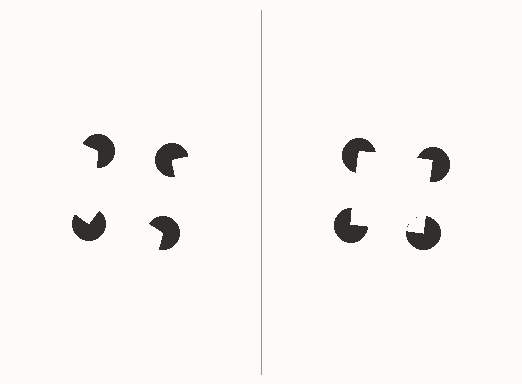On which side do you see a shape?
An illusory square appears on the right side. On the left side the wedge cuts are rotated, so no coherent shape forms.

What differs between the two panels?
The pac-man discs are positioned identically on both sides; only the wedge orientations differ. On the right they align to a square; on the left they are misaligned.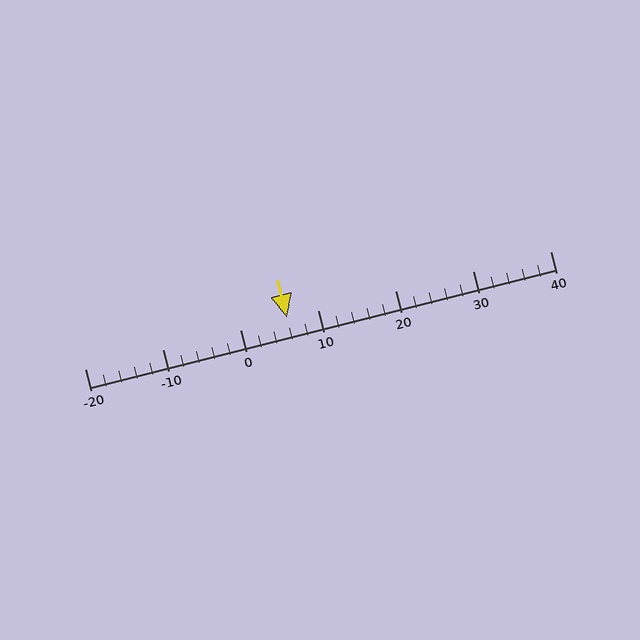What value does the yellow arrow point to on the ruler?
The yellow arrow points to approximately 6.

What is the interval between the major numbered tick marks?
The major tick marks are spaced 10 units apart.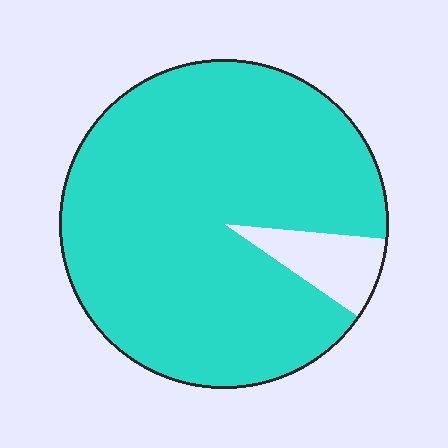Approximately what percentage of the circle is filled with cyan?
Approximately 90%.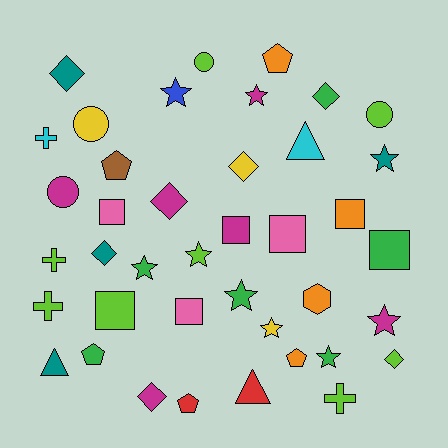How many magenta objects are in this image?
There are 6 magenta objects.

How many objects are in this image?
There are 40 objects.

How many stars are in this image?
There are 9 stars.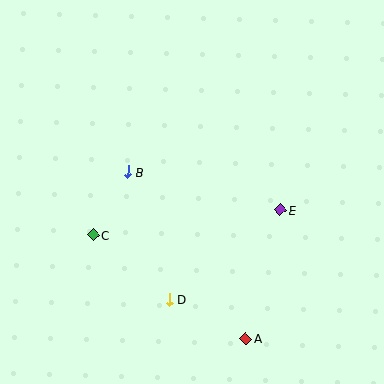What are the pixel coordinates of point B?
Point B is at (128, 172).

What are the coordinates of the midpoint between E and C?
The midpoint between E and C is at (187, 222).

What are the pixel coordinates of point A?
Point A is at (246, 339).